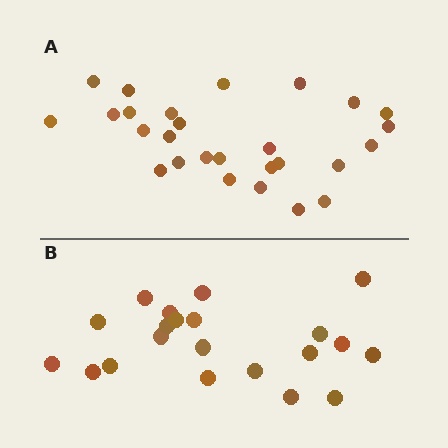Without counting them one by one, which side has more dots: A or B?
Region A (the top region) has more dots.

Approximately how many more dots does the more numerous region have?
Region A has about 6 more dots than region B.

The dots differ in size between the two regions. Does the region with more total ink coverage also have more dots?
No. Region B has more total ink coverage because its dots are larger, but region A actually contains more individual dots. Total area can be misleading — the number of items is what matters here.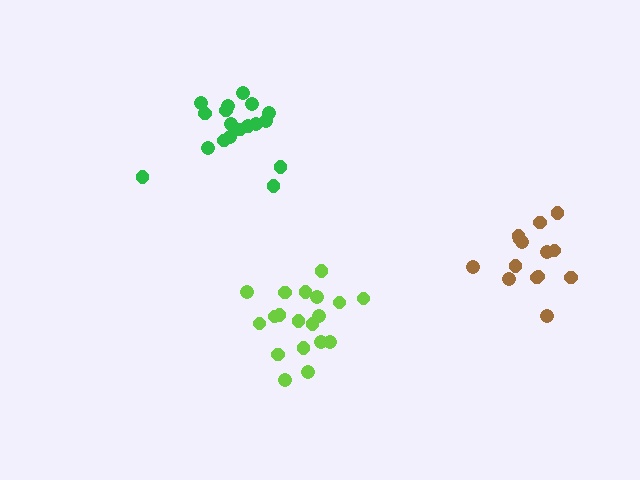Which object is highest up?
The green cluster is topmost.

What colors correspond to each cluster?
The clusters are colored: lime, brown, green.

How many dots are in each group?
Group 1: 19 dots, Group 2: 14 dots, Group 3: 19 dots (52 total).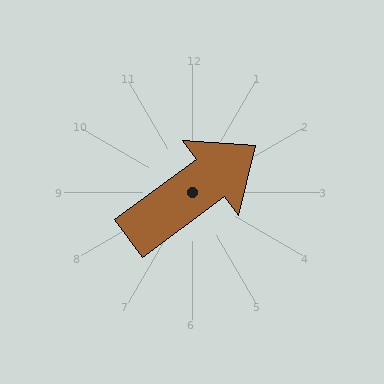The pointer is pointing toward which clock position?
Roughly 2 o'clock.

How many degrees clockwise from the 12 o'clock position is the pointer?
Approximately 53 degrees.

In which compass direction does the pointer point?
Northeast.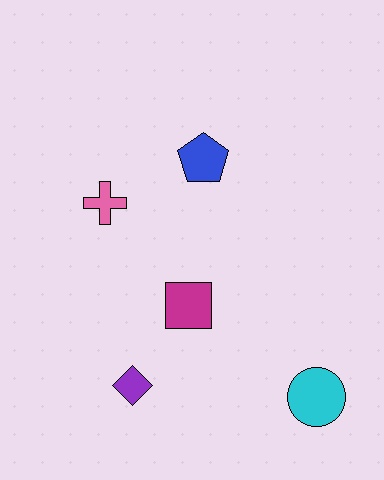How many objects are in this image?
There are 5 objects.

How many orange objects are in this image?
There are no orange objects.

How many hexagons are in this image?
There are no hexagons.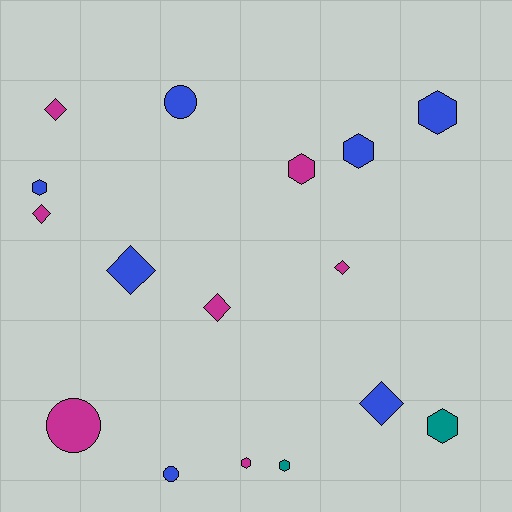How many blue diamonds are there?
There are 2 blue diamonds.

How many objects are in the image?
There are 16 objects.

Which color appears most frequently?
Magenta, with 7 objects.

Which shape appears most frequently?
Hexagon, with 7 objects.